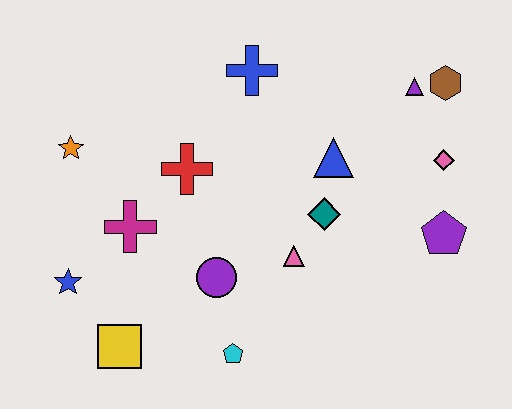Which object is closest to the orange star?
The magenta cross is closest to the orange star.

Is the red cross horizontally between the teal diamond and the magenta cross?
Yes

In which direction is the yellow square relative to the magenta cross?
The yellow square is below the magenta cross.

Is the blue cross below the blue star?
No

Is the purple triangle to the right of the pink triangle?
Yes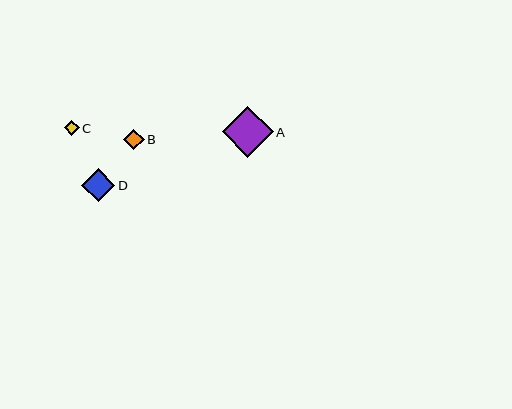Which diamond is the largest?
Diamond A is the largest with a size of approximately 51 pixels.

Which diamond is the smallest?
Diamond C is the smallest with a size of approximately 15 pixels.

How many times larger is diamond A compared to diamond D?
Diamond A is approximately 1.5 times the size of diamond D.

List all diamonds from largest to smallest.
From largest to smallest: A, D, B, C.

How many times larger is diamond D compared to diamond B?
Diamond D is approximately 1.6 times the size of diamond B.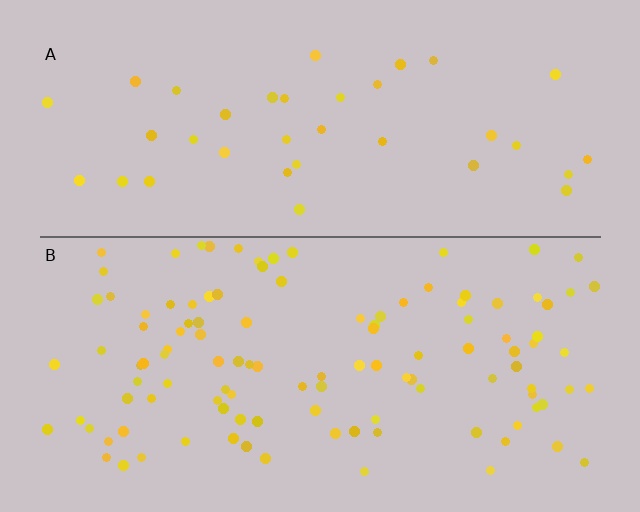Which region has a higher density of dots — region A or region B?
B (the bottom).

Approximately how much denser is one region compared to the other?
Approximately 3.0× — region B over region A.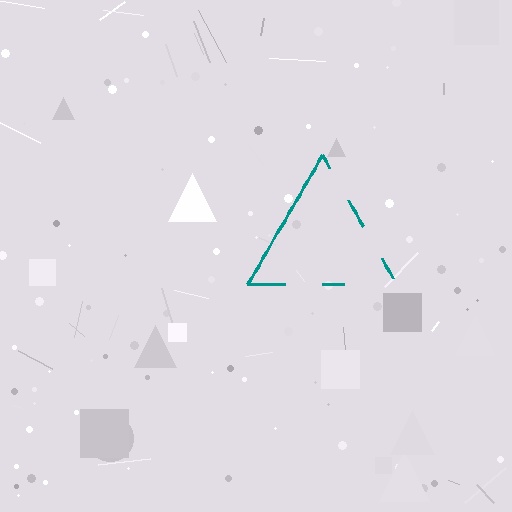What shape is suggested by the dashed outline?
The dashed outline suggests a triangle.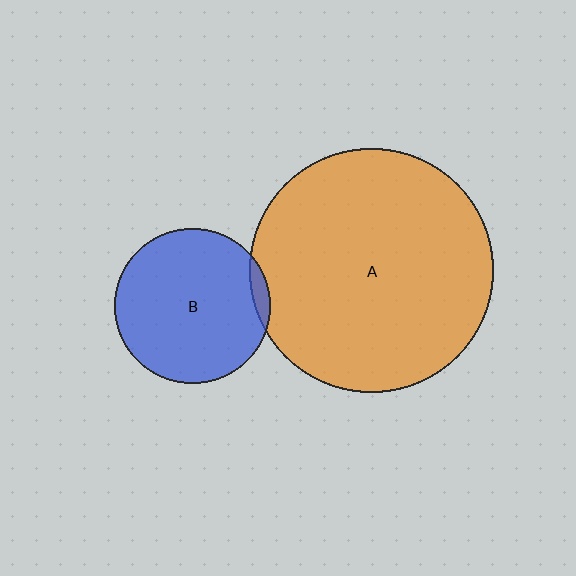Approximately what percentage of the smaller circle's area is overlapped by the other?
Approximately 5%.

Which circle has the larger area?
Circle A (orange).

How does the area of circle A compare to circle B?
Approximately 2.5 times.